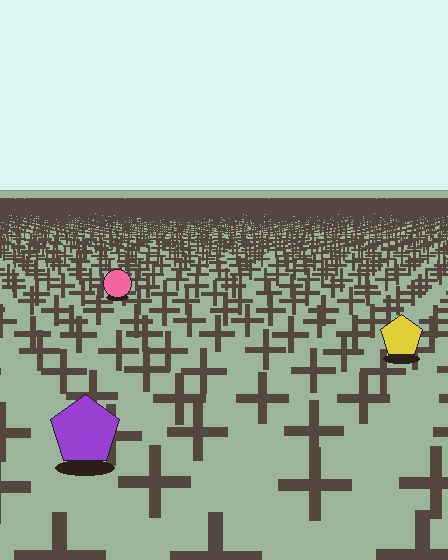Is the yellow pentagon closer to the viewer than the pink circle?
Yes. The yellow pentagon is closer — you can tell from the texture gradient: the ground texture is coarser near it.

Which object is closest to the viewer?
The purple pentagon is closest. The texture marks near it are larger and more spread out.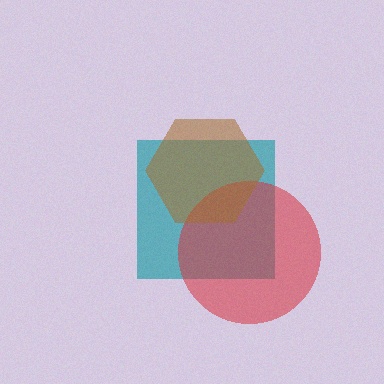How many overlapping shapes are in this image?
There are 3 overlapping shapes in the image.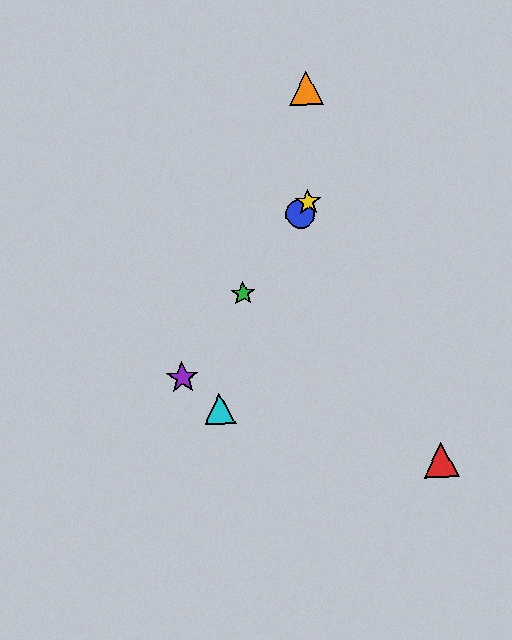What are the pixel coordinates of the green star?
The green star is at (243, 293).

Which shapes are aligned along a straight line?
The blue circle, the green star, the yellow star, the purple star are aligned along a straight line.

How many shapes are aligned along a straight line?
4 shapes (the blue circle, the green star, the yellow star, the purple star) are aligned along a straight line.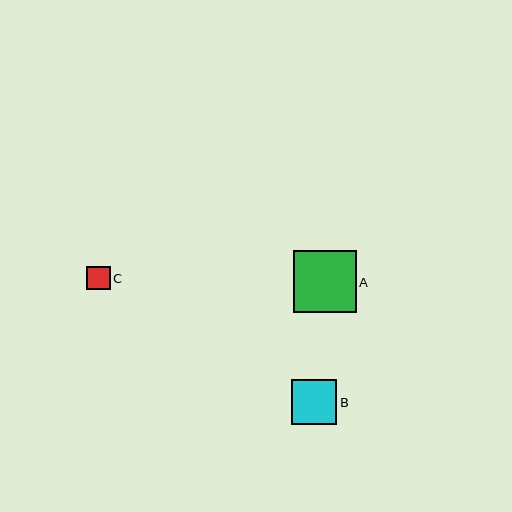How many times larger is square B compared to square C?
Square B is approximately 1.9 times the size of square C.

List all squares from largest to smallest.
From largest to smallest: A, B, C.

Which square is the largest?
Square A is the largest with a size of approximately 62 pixels.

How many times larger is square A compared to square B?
Square A is approximately 1.4 times the size of square B.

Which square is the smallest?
Square C is the smallest with a size of approximately 24 pixels.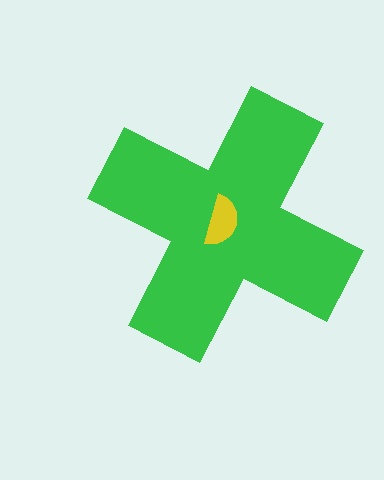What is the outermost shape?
The green cross.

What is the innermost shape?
The yellow semicircle.